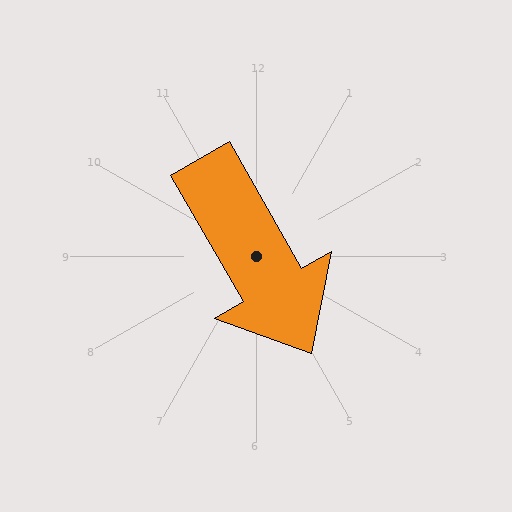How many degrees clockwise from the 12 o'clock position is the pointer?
Approximately 150 degrees.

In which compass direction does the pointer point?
Southeast.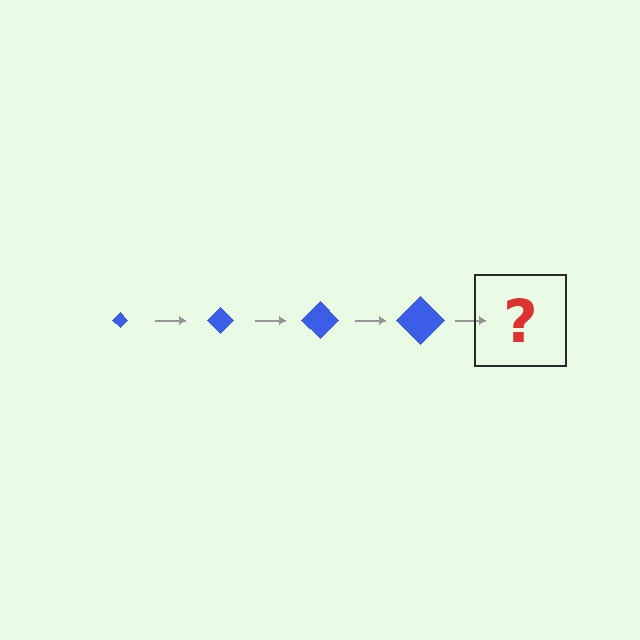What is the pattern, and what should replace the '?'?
The pattern is that the diamond gets progressively larger each step. The '?' should be a blue diamond, larger than the previous one.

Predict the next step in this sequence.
The next step is a blue diamond, larger than the previous one.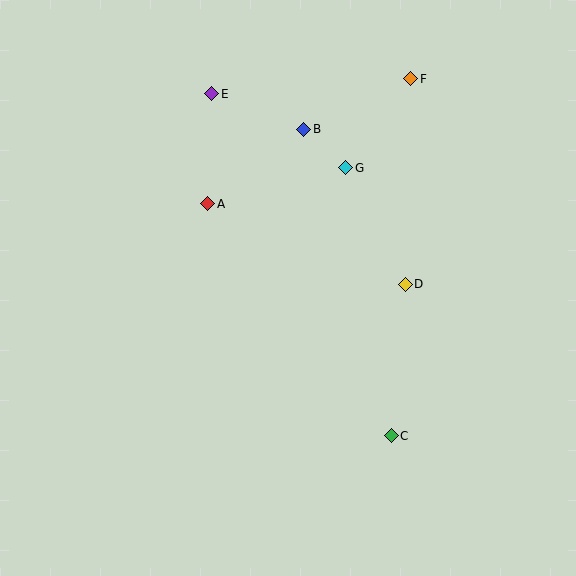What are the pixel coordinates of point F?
Point F is at (411, 79).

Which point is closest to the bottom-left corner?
Point C is closest to the bottom-left corner.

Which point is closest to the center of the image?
Point A at (208, 204) is closest to the center.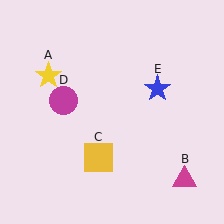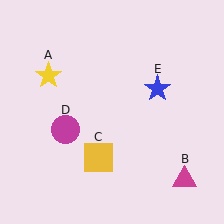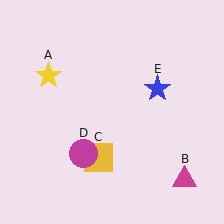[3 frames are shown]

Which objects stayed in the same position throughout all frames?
Yellow star (object A) and magenta triangle (object B) and yellow square (object C) and blue star (object E) remained stationary.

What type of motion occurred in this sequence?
The magenta circle (object D) rotated counterclockwise around the center of the scene.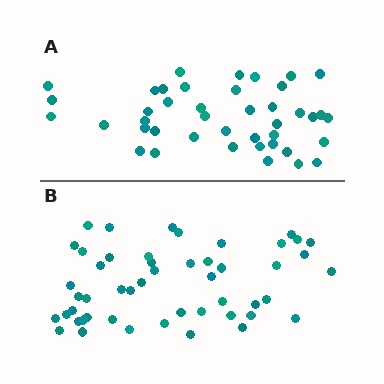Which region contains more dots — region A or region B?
Region B (the bottom region) has more dots.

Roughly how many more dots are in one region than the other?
Region B has roughly 8 or so more dots than region A.